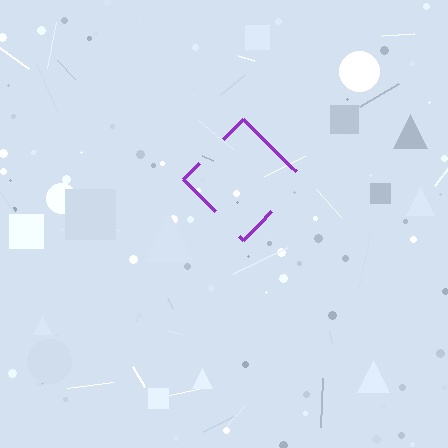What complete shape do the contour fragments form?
The contour fragments form a diamond.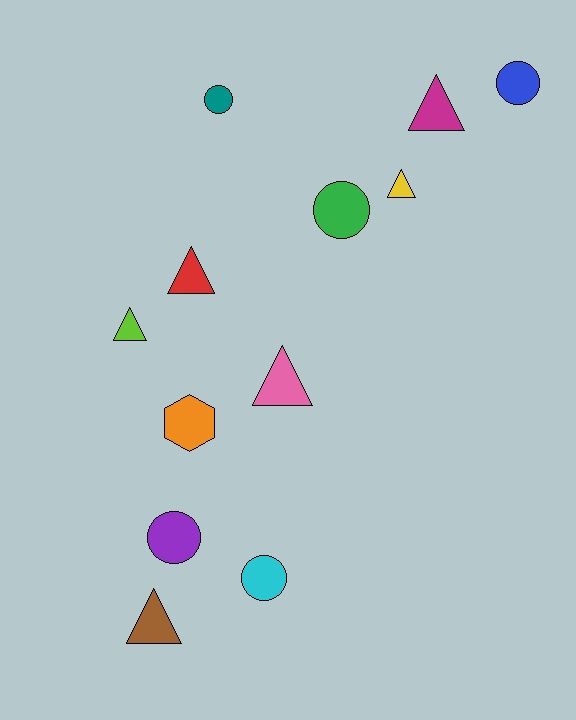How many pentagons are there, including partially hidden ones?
There are no pentagons.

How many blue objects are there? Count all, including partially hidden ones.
There is 1 blue object.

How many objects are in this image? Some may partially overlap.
There are 12 objects.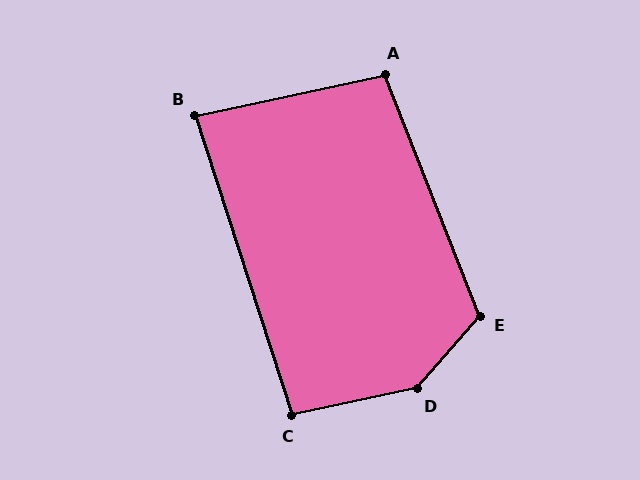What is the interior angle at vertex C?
Approximately 96 degrees (obtuse).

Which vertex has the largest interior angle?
D, at approximately 143 degrees.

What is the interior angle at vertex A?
Approximately 100 degrees (obtuse).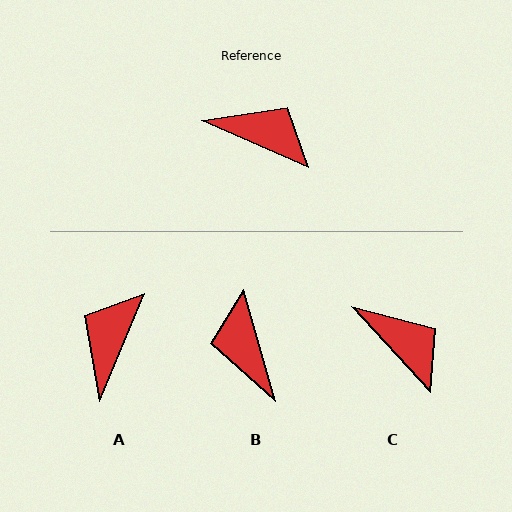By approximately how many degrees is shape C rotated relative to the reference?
Approximately 24 degrees clockwise.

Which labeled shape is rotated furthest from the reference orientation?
B, about 130 degrees away.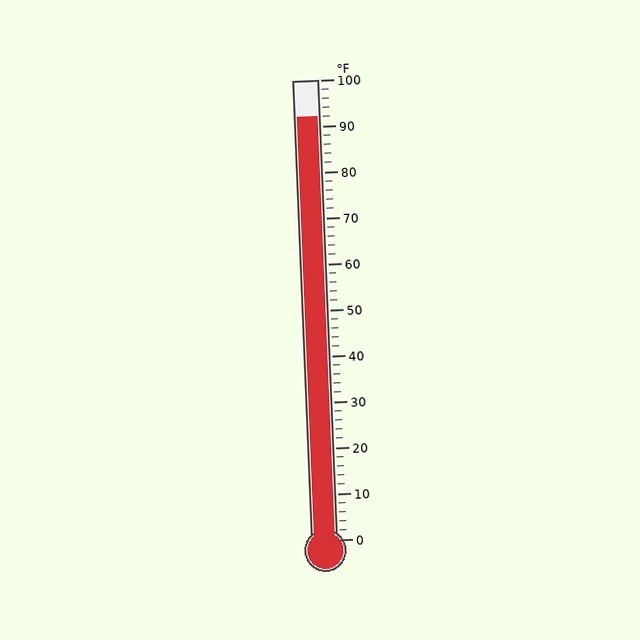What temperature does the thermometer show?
The thermometer shows approximately 92°F.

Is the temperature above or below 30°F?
The temperature is above 30°F.